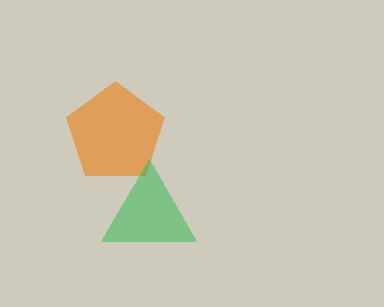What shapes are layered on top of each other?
The layered shapes are: an orange pentagon, a green triangle.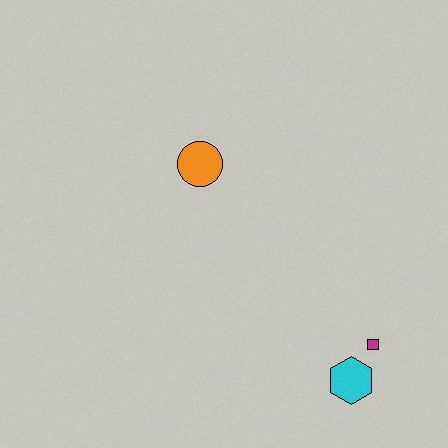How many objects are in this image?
There are 3 objects.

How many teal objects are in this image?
There are no teal objects.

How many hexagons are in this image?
There is 1 hexagon.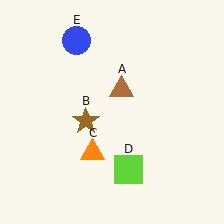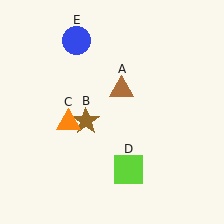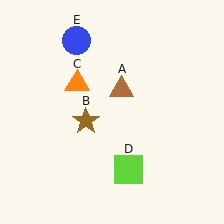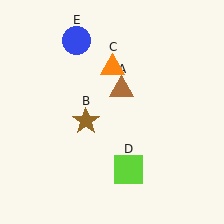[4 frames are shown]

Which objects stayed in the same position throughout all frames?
Brown triangle (object A) and brown star (object B) and lime square (object D) and blue circle (object E) remained stationary.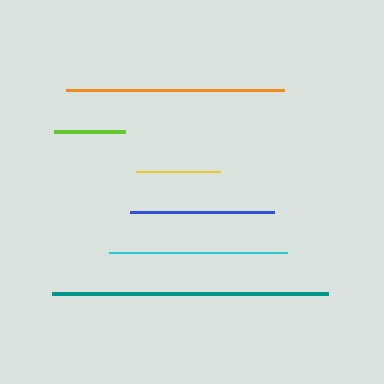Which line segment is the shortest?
The lime line is the shortest at approximately 72 pixels.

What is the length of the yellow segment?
The yellow segment is approximately 84 pixels long.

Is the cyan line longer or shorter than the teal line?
The teal line is longer than the cyan line.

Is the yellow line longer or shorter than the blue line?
The blue line is longer than the yellow line.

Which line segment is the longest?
The teal line is the longest at approximately 276 pixels.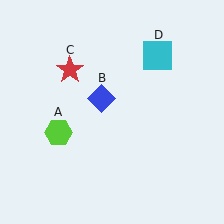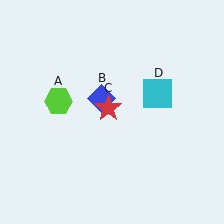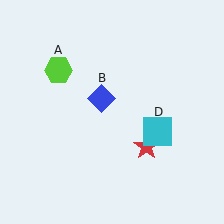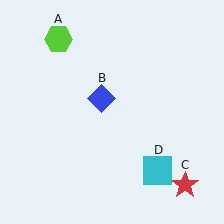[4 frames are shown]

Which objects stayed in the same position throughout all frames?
Blue diamond (object B) remained stationary.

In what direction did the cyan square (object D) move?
The cyan square (object D) moved down.